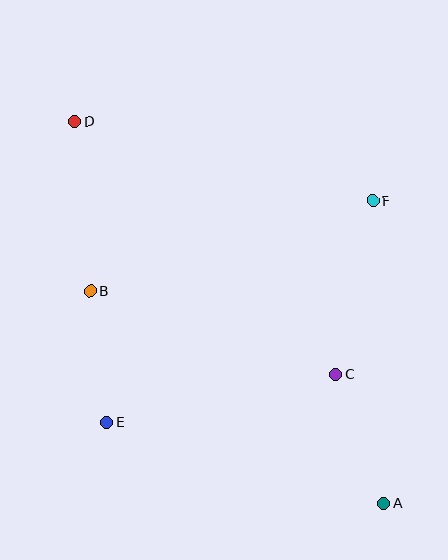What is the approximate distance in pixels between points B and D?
The distance between B and D is approximately 170 pixels.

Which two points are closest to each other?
Points B and E are closest to each other.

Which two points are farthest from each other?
Points A and D are farthest from each other.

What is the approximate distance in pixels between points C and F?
The distance between C and F is approximately 177 pixels.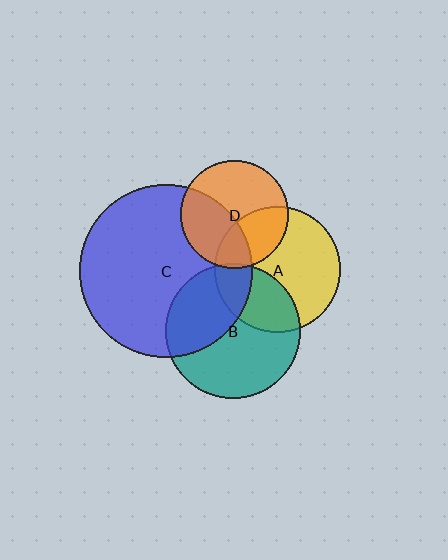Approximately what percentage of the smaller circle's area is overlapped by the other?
Approximately 35%.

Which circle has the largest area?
Circle C (blue).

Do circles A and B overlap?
Yes.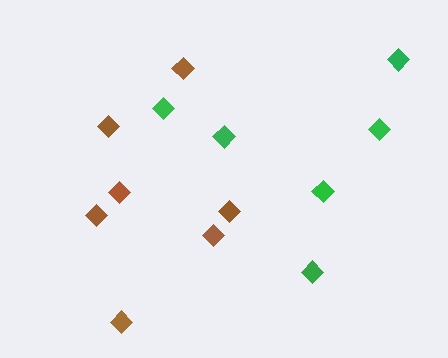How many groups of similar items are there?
There are 2 groups: one group of green diamonds (6) and one group of brown diamonds (7).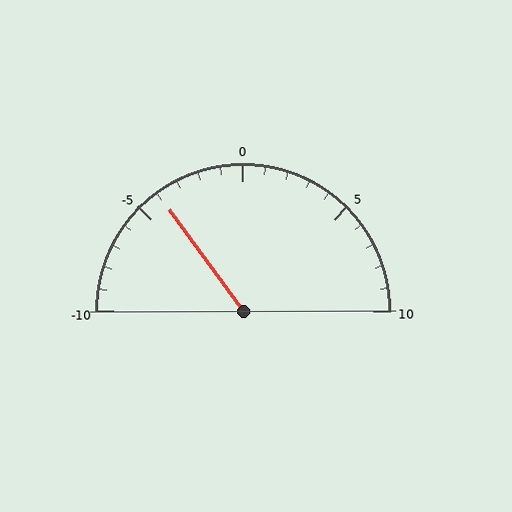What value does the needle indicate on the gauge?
The needle indicates approximately -4.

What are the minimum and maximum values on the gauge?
The gauge ranges from -10 to 10.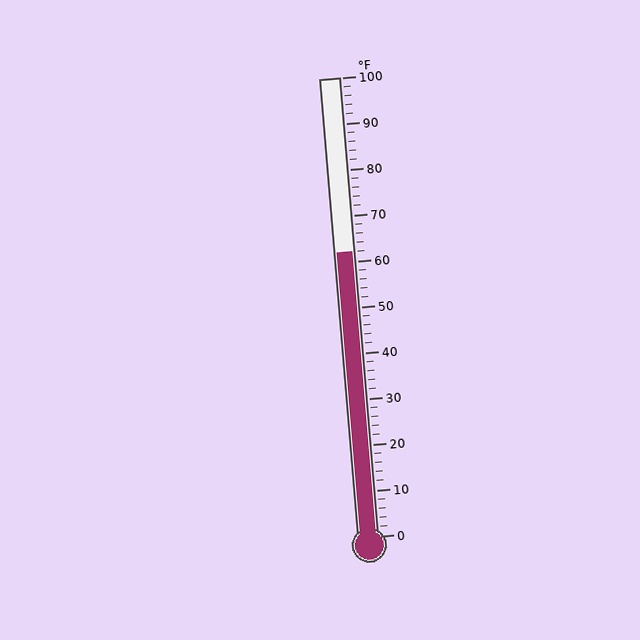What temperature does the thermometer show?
The thermometer shows approximately 62°F.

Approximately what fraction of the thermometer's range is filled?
The thermometer is filled to approximately 60% of its range.